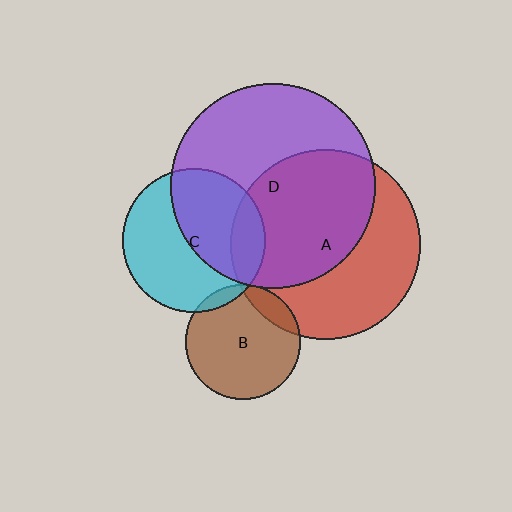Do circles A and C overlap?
Yes.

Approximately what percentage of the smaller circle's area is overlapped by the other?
Approximately 15%.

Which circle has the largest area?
Circle D (purple).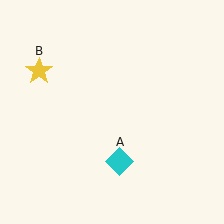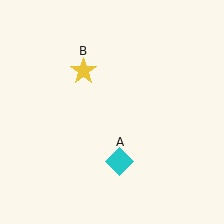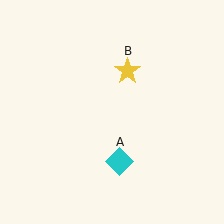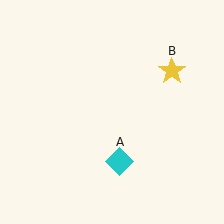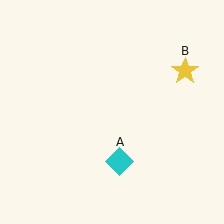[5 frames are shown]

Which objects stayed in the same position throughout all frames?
Cyan diamond (object A) remained stationary.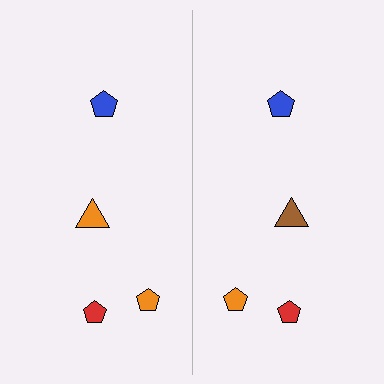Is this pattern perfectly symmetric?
No, the pattern is not perfectly symmetric. The brown triangle on the right side breaks the symmetry — its mirror counterpart is orange.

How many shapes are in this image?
There are 8 shapes in this image.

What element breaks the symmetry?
The brown triangle on the right side breaks the symmetry — its mirror counterpart is orange.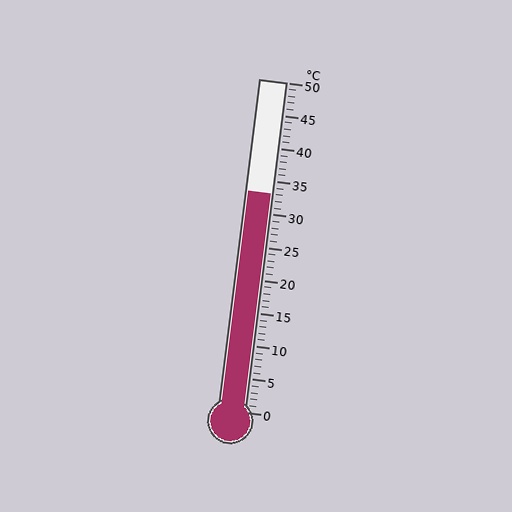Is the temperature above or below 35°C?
The temperature is below 35°C.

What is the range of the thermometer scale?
The thermometer scale ranges from 0°C to 50°C.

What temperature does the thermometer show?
The thermometer shows approximately 33°C.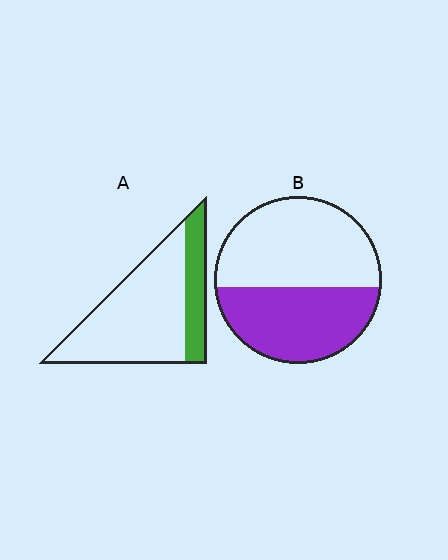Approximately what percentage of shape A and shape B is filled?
A is approximately 25% and B is approximately 45%.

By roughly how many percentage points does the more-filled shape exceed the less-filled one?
By roughly 20 percentage points (B over A).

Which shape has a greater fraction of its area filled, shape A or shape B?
Shape B.